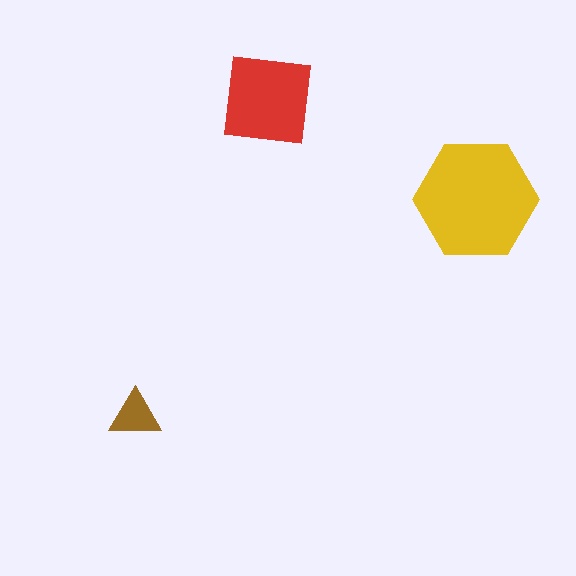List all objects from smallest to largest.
The brown triangle, the red square, the yellow hexagon.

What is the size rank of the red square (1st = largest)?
2nd.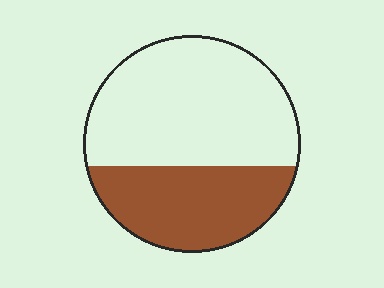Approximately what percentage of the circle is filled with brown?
Approximately 35%.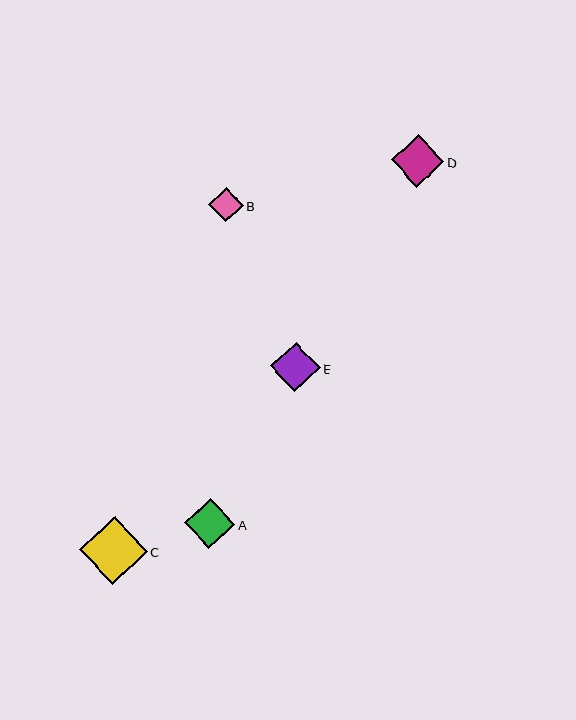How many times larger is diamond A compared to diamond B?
Diamond A is approximately 1.5 times the size of diamond B.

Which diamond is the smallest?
Diamond B is the smallest with a size of approximately 34 pixels.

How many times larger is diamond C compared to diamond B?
Diamond C is approximately 2.0 times the size of diamond B.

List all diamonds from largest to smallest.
From largest to smallest: C, D, A, E, B.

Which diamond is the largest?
Diamond C is the largest with a size of approximately 68 pixels.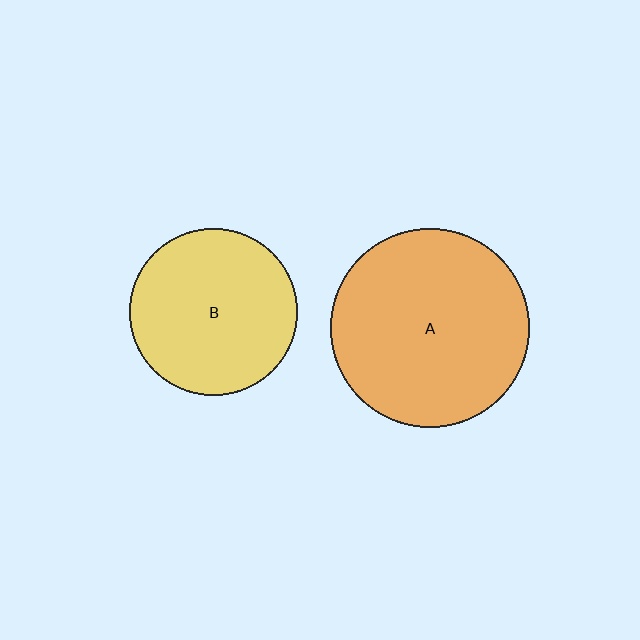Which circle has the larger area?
Circle A (orange).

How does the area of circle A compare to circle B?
Approximately 1.4 times.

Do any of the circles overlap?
No, none of the circles overlap.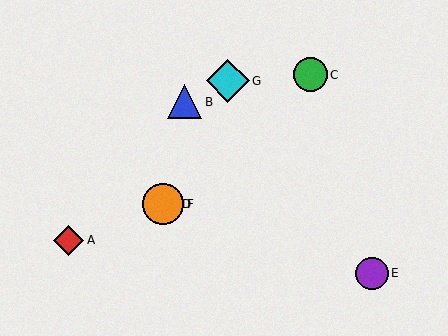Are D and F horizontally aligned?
Yes, both are at y≈204.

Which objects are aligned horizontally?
Objects D, F are aligned horizontally.